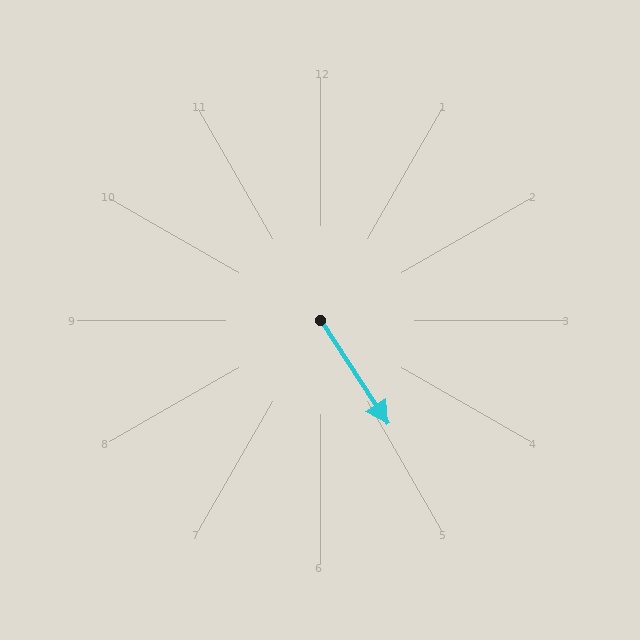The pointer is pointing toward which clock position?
Roughly 5 o'clock.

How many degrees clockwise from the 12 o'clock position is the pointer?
Approximately 147 degrees.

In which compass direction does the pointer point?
Southeast.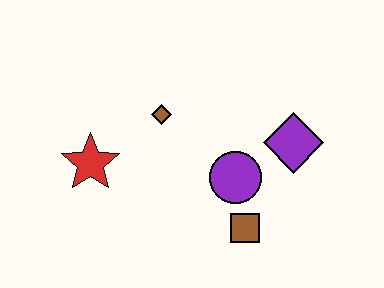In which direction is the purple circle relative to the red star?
The purple circle is to the right of the red star.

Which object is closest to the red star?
The brown diamond is closest to the red star.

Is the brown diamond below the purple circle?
No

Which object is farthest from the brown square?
The red star is farthest from the brown square.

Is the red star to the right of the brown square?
No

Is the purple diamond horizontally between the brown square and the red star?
No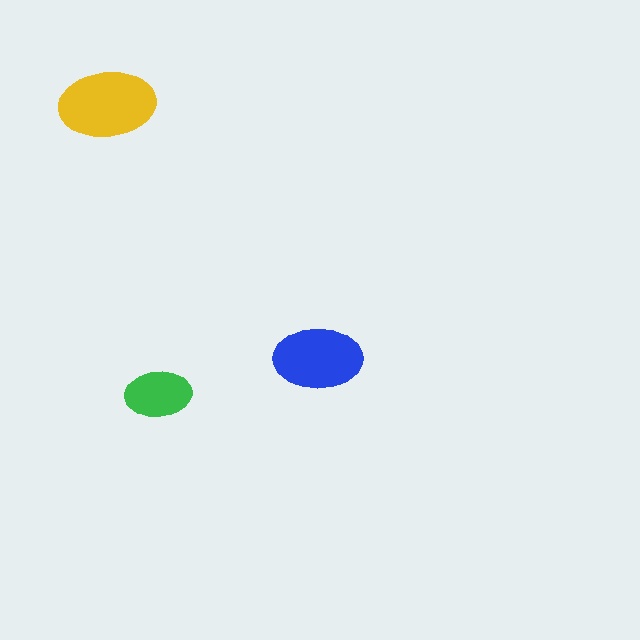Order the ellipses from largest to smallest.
the yellow one, the blue one, the green one.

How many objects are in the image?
There are 3 objects in the image.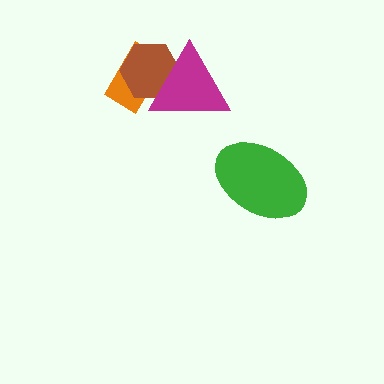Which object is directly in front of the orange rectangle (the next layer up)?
The brown hexagon is directly in front of the orange rectangle.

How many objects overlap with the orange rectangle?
2 objects overlap with the orange rectangle.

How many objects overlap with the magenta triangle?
2 objects overlap with the magenta triangle.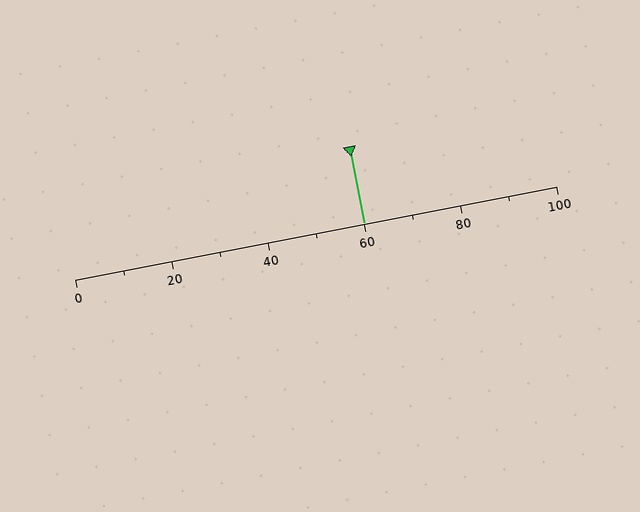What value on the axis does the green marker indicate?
The marker indicates approximately 60.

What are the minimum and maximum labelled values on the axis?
The axis runs from 0 to 100.